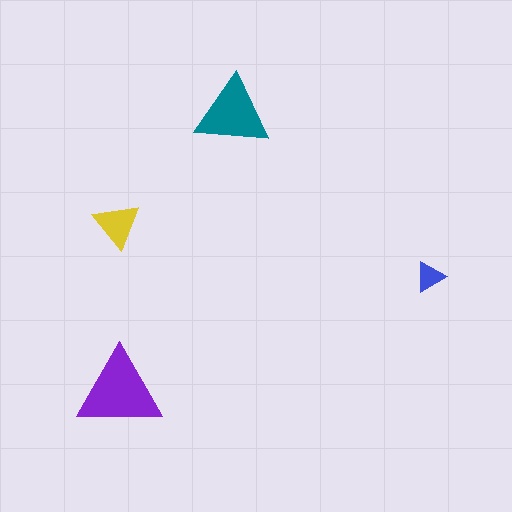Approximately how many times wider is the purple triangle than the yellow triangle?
About 2 times wider.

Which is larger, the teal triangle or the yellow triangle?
The teal one.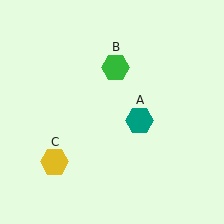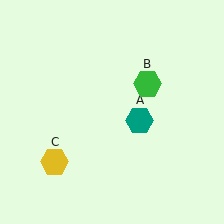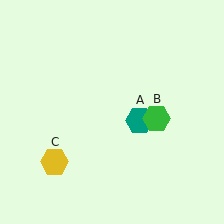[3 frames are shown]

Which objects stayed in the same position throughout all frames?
Teal hexagon (object A) and yellow hexagon (object C) remained stationary.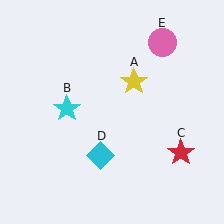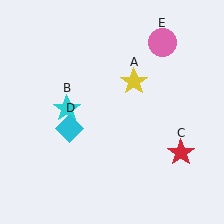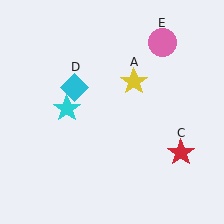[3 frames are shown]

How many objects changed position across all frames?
1 object changed position: cyan diamond (object D).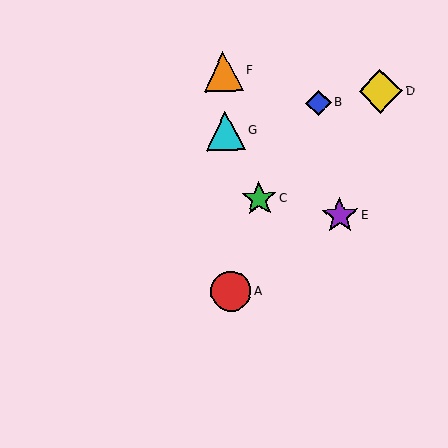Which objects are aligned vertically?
Objects A, F, G are aligned vertically.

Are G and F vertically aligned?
Yes, both are at x≈226.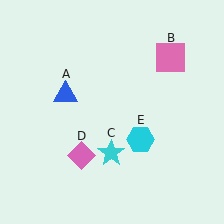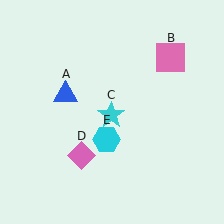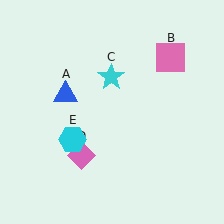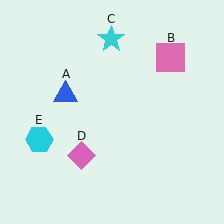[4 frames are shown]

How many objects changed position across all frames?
2 objects changed position: cyan star (object C), cyan hexagon (object E).